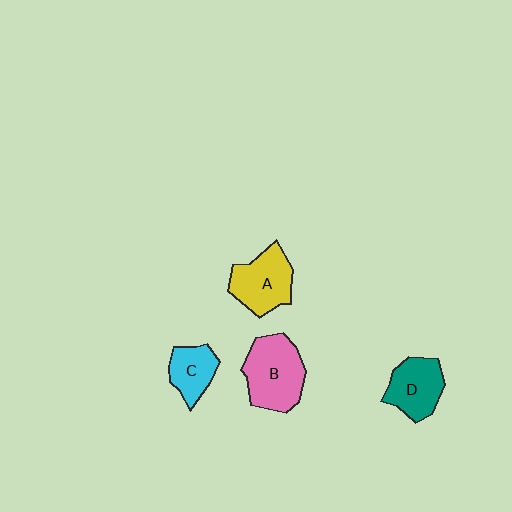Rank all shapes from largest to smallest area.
From largest to smallest: B (pink), A (yellow), D (teal), C (cyan).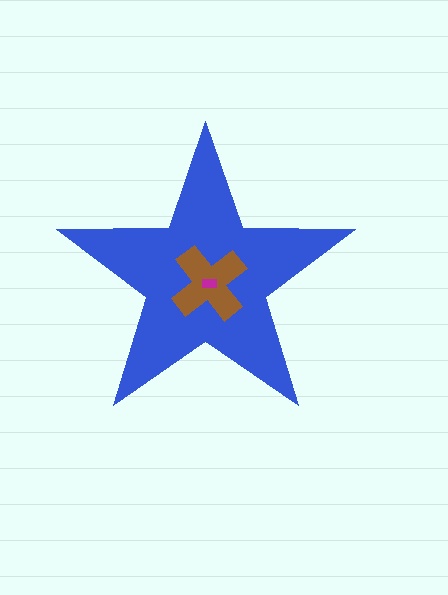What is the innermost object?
The magenta rectangle.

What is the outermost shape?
The blue star.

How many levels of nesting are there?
3.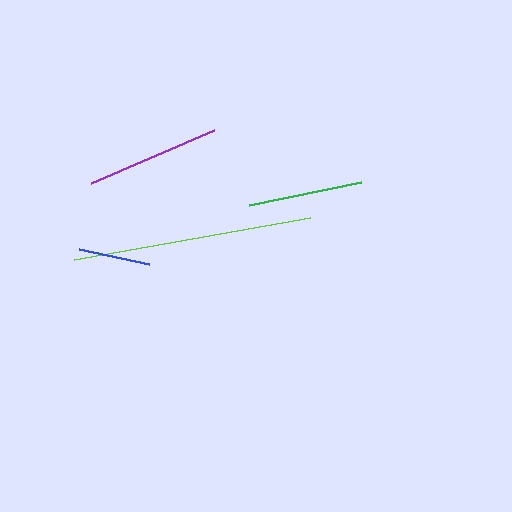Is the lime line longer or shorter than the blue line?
The lime line is longer than the blue line.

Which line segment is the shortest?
The blue line is the shortest at approximately 71 pixels.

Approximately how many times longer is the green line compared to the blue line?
The green line is approximately 1.6 times the length of the blue line.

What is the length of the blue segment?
The blue segment is approximately 71 pixels long.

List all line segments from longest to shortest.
From longest to shortest: lime, purple, green, blue.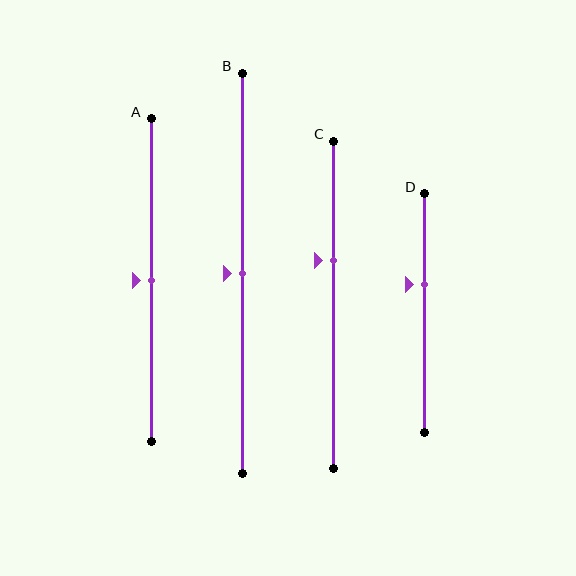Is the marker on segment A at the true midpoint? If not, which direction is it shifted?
Yes, the marker on segment A is at the true midpoint.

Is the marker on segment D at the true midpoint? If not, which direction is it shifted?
No, the marker on segment D is shifted upward by about 12% of the segment length.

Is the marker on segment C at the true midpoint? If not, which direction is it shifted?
No, the marker on segment C is shifted upward by about 14% of the segment length.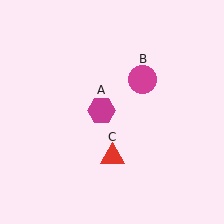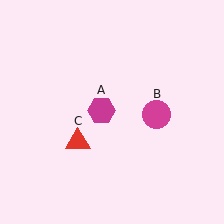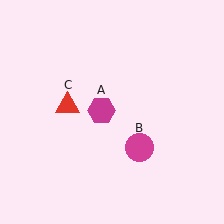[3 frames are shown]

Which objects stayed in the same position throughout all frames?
Magenta hexagon (object A) remained stationary.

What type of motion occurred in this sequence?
The magenta circle (object B), red triangle (object C) rotated clockwise around the center of the scene.